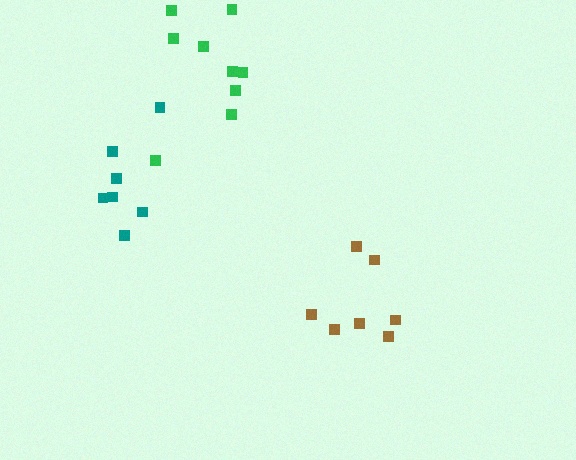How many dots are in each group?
Group 1: 7 dots, Group 2: 7 dots, Group 3: 9 dots (23 total).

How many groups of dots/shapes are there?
There are 3 groups.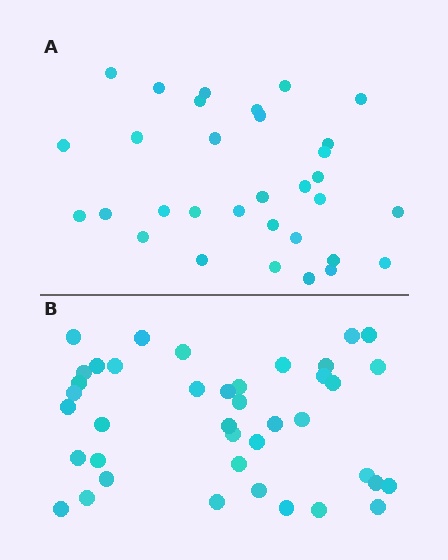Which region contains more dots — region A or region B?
Region B (the bottom region) has more dots.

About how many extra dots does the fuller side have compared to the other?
Region B has roughly 8 or so more dots than region A.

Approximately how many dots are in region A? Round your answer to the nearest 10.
About 30 dots. (The exact count is 32, which rounds to 30.)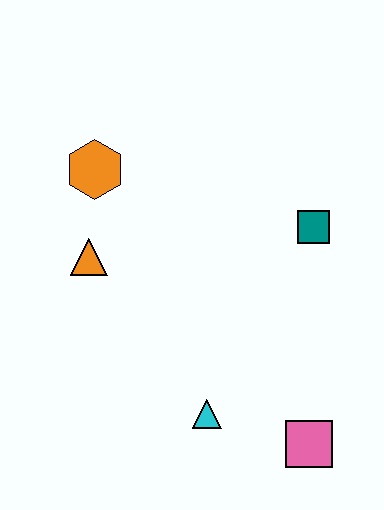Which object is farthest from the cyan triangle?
The orange hexagon is farthest from the cyan triangle.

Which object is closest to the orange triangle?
The orange hexagon is closest to the orange triangle.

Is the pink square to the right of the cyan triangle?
Yes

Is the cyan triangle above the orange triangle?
No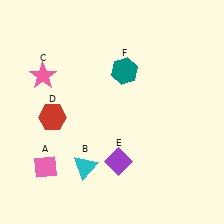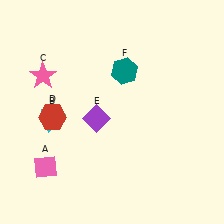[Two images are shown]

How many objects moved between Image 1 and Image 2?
2 objects moved between the two images.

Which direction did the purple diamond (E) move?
The purple diamond (E) moved up.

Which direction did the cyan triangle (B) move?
The cyan triangle (B) moved up.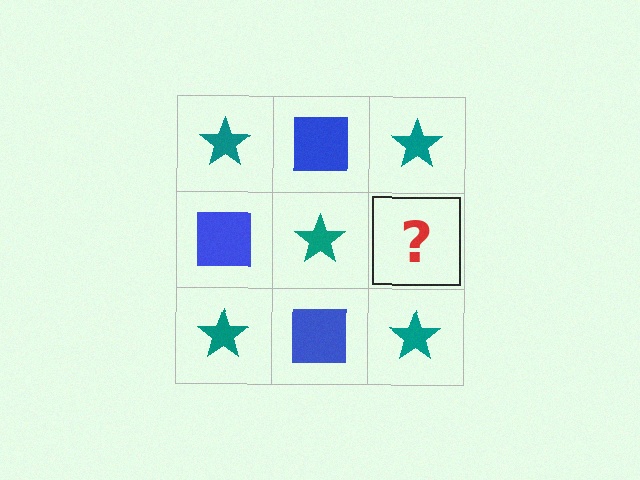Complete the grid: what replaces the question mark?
The question mark should be replaced with a blue square.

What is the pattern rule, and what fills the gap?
The rule is that it alternates teal star and blue square in a checkerboard pattern. The gap should be filled with a blue square.